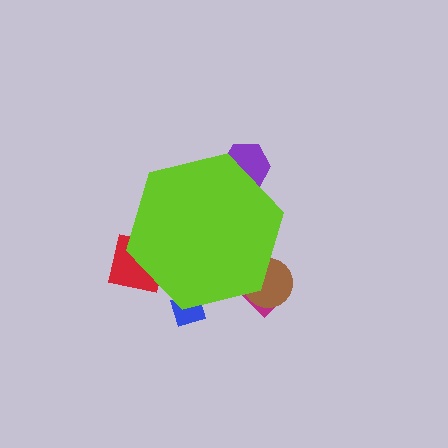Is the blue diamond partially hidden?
Yes, the blue diamond is partially hidden behind the lime hexagon.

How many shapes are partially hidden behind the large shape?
5 shapes are partially hidden.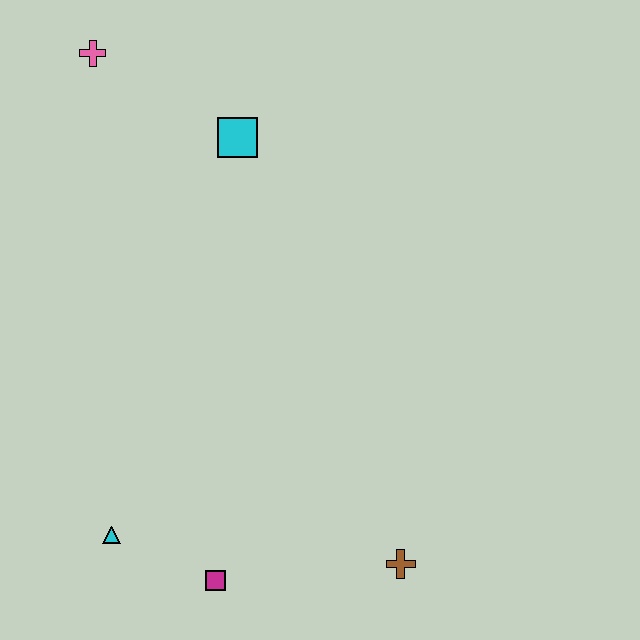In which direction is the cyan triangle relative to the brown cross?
The cyan triangle is to the left of the brown cross.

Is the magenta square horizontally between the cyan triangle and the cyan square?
Yes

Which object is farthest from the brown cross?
The pink cross is farthest from the brown cross.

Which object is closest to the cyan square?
The pink cross is closest to the cyan square.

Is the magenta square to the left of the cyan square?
Yes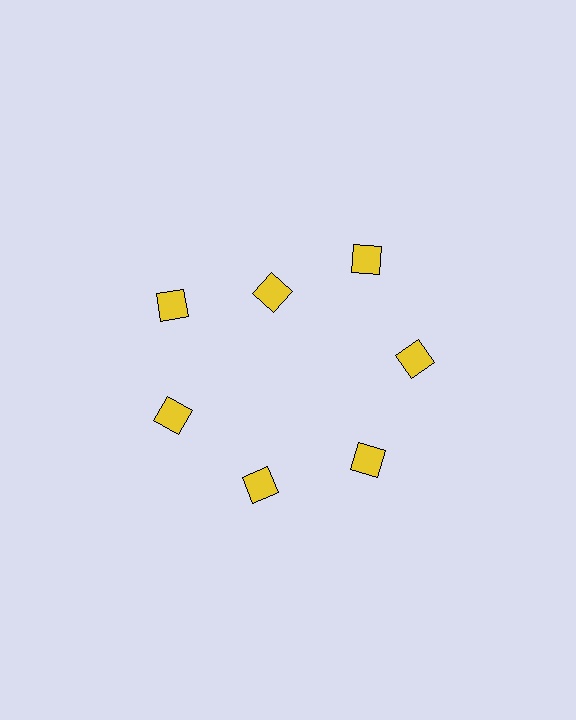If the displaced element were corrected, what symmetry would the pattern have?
It would have 7-fold rotational symmetry — the pattern would map onto itself every 51 degrees.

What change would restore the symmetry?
The symmetry would be restored by moving it outward, back onto the ring so that all 7 diamonds sit at equal angles and equal distance from the center.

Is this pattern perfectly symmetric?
No. The 7 yellow diamonds are arranged in a ring, but one element near the 12 o'clock position is pulled inward toward the center, breaking the 7-fold rotational symmetry.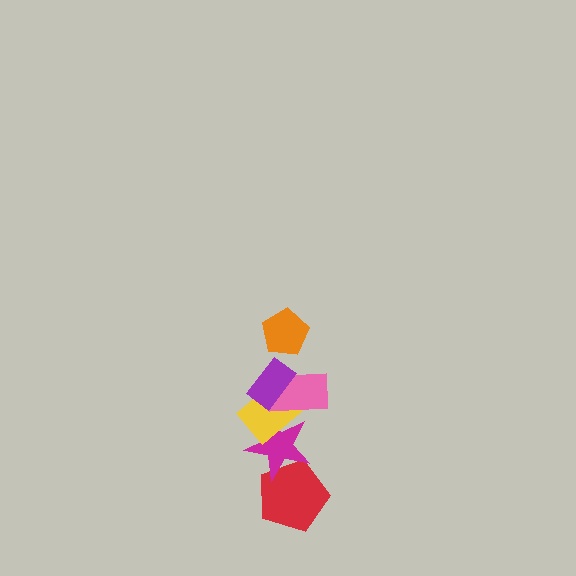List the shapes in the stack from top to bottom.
From top to bottom: the orange pentagon, the purple rectangle, the pink rectangle, the yellow rectangle, the magenta star, the red pentagon.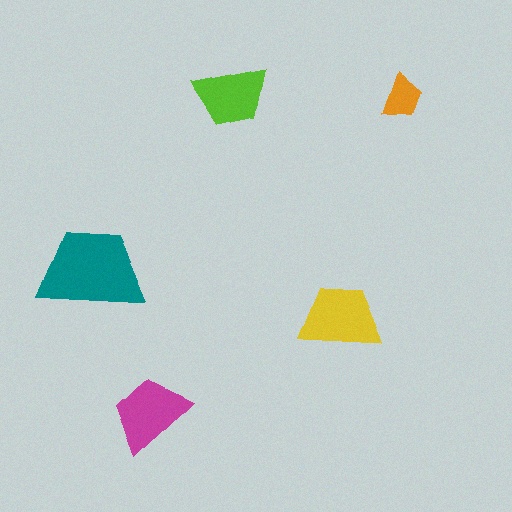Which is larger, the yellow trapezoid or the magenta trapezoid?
The yellow one.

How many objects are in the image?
There are 5 objects in the image.